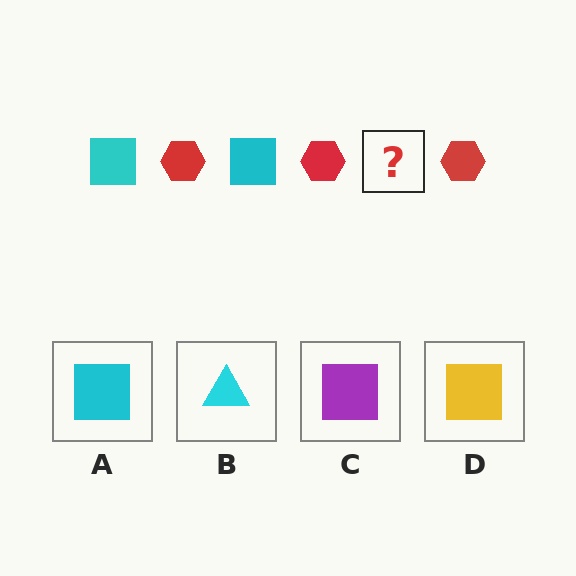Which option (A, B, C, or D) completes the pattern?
A.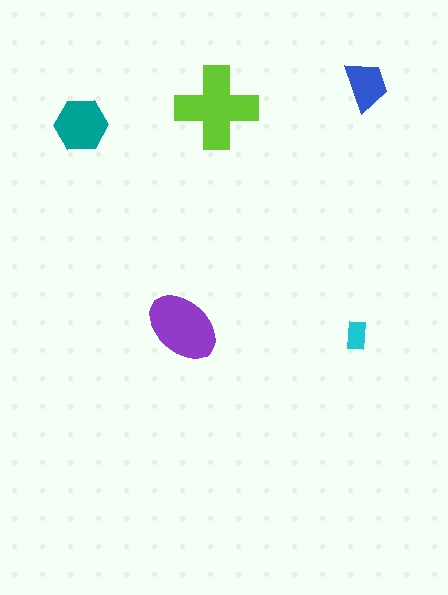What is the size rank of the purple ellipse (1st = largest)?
2nd.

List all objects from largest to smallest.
The lime cross, the purple ellipse, the teal hexagon, the blue trapezoid, the cyan rectangle.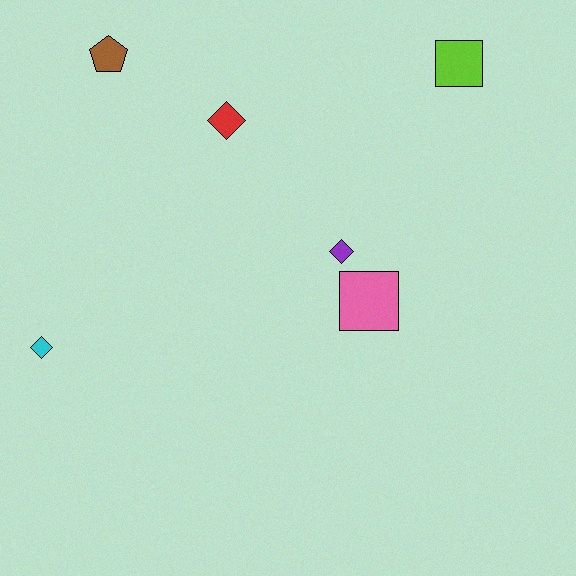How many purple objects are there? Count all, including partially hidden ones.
There is 1 purple object.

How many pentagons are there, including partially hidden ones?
There is 1 pentagon.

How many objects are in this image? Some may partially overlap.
There are 6 objects.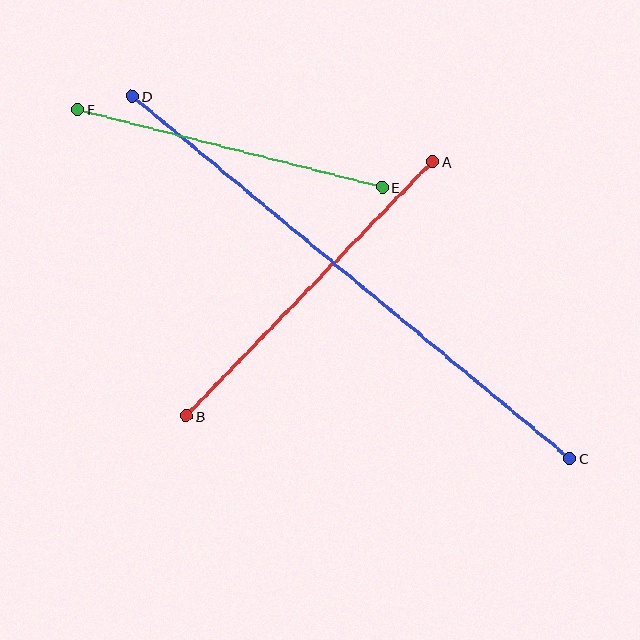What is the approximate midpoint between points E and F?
The midpoint is at approximately (230, 148) pixels.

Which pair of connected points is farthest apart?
Points C and D are farthest apart.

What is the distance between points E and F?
The distance is approximately 314 pixels.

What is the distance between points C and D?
The distance is approximately 568 pixels.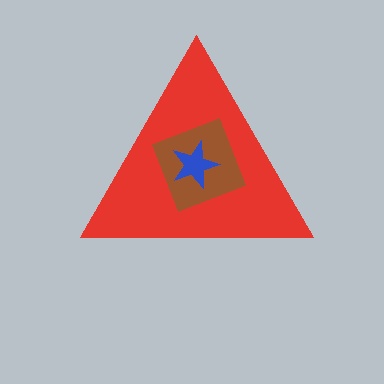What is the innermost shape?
The blue star.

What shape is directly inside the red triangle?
The brown square.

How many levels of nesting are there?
3.